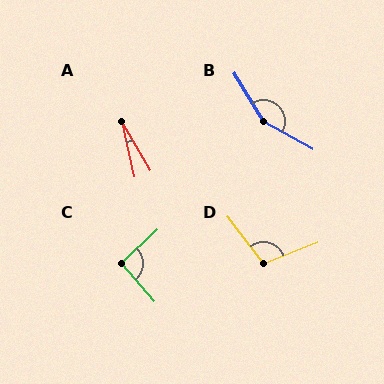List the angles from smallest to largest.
A (17°), C (92°), D (106°), B (151°).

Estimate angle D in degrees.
Approximately 106 degrees.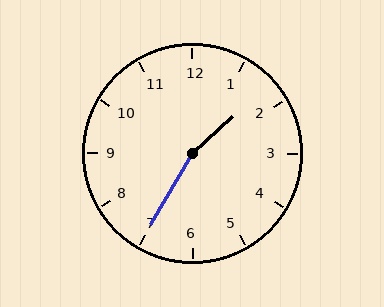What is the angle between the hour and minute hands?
Approximately 162 degrees.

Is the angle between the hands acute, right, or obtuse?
It is obtuse.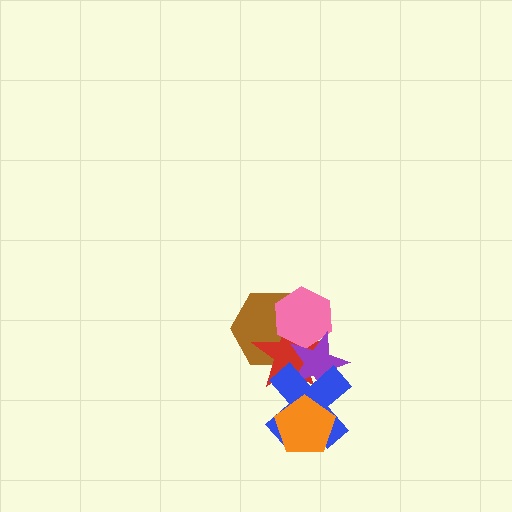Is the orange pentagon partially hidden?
No, no other shape covers it.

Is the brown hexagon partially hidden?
Yes, it is partially covered by another shape.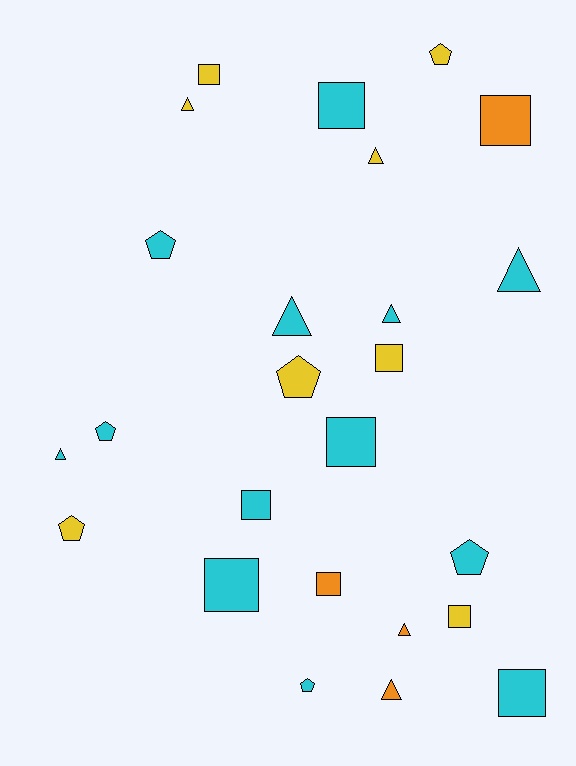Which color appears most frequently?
Cyan, with 13 objects.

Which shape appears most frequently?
Square, with 10 objects.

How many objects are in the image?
There are 25 objects.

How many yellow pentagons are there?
There are 3 yellow pentagons.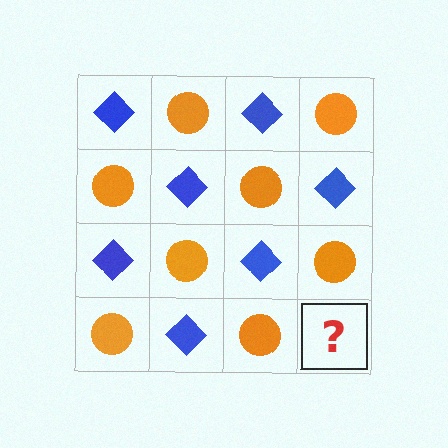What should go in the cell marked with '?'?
The missing cell should contain a blue diamond.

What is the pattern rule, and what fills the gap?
The rule is that it alternates blue diamond and orange circle in a checkerboard pattern. The gap should be filled with a blue diamond.